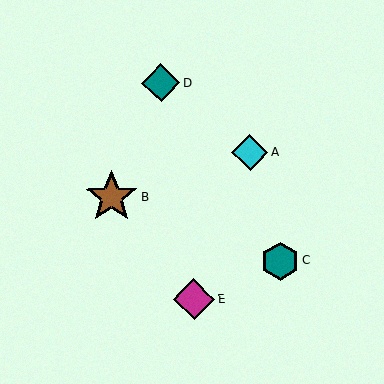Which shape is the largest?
The brown star (labeled B) is the largest.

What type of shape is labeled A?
Shape A is a cyan diamond.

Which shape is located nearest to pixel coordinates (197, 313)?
The magenta diamond (labeled E) at (194, 299) is nearest to that location.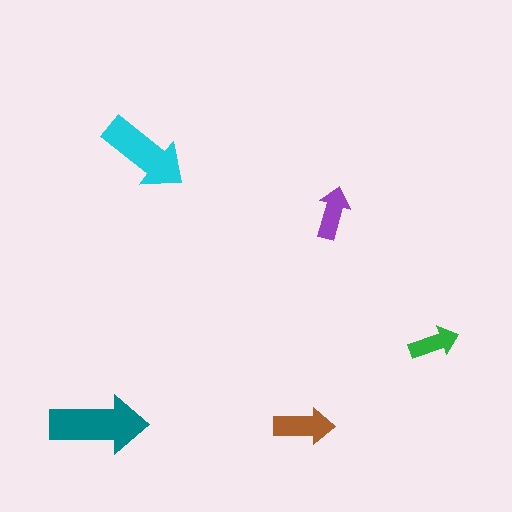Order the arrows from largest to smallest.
the teal one, the cyan one, the brown one, the purple one, the green one.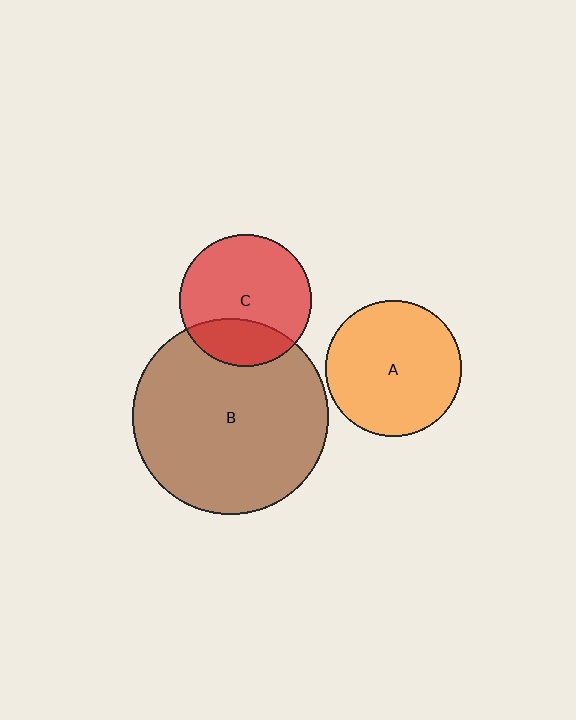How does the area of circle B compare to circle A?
Approximately 2.1 times.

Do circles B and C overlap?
Yes.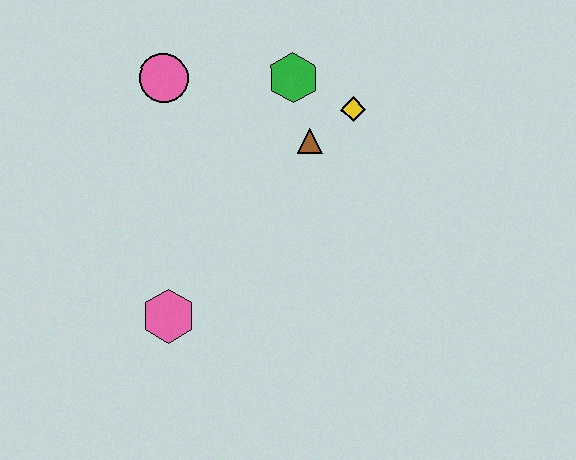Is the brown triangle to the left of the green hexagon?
No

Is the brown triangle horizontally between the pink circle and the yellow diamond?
Yes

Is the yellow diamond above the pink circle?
No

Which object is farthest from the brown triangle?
The pink hexagon is farthest from the brown triangle.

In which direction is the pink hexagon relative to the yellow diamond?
The pink hexagon is below the yellow diamond.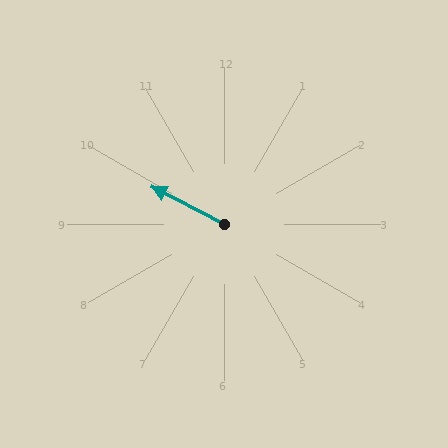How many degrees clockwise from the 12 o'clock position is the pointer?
Approximately 297 degrees.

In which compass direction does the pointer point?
Northwest.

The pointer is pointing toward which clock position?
Roughly 10 o'clock.